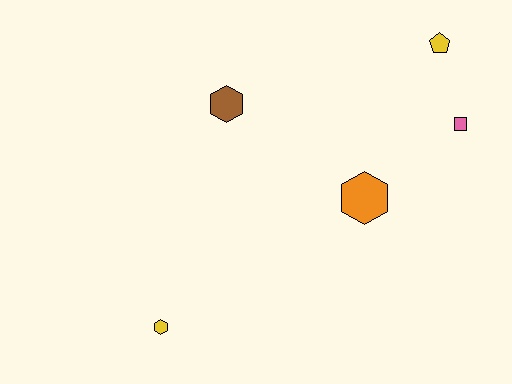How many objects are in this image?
There are 5 objects.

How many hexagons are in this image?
There are 3 hexagons.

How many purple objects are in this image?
There are no purple objects.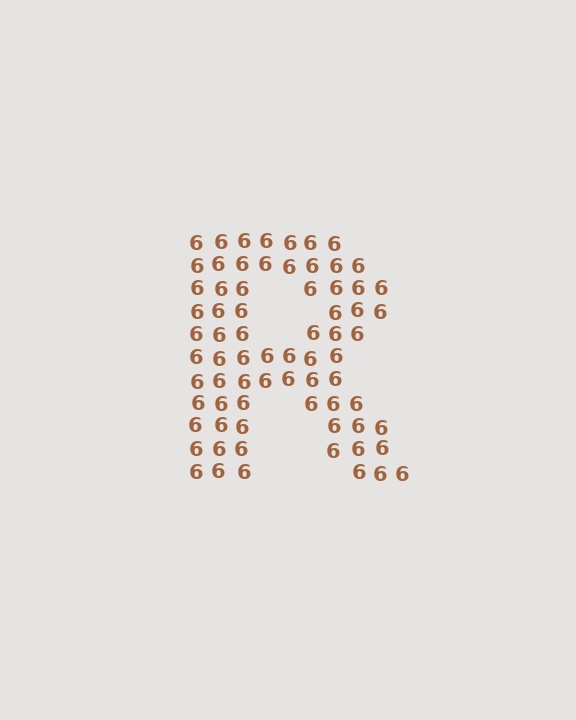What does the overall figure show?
The overall figure shows the letter R.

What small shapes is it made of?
It is made of small digit 6's.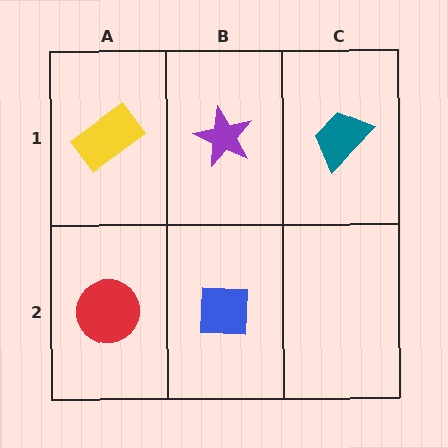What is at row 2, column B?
A blue square.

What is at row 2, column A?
A red circle.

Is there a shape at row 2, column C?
No, that cell is empty.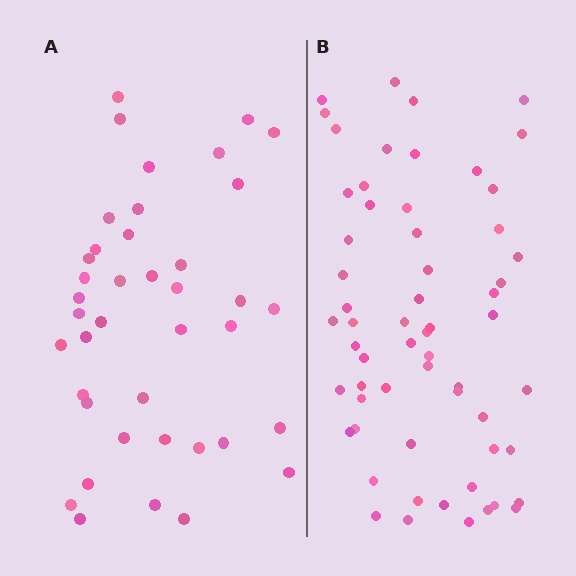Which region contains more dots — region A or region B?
Region B (the right region) has more dots.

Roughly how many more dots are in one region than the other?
Region B has approximately 20 more dots than region A.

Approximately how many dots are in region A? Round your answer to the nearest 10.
About 40 dots.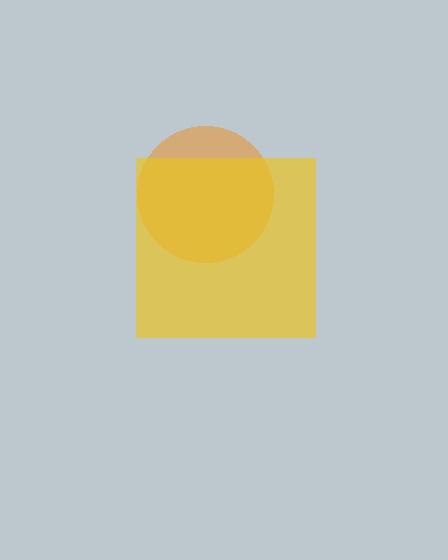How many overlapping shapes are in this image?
There are 2 overlapping shapes in the image.